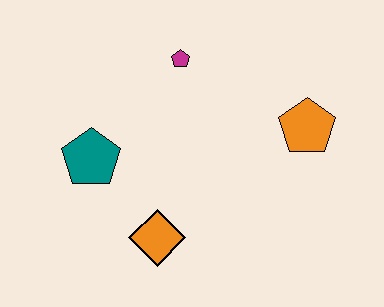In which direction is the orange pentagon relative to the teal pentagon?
The orange pentagon is to the right of the teal pentagon.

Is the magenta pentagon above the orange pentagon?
Yes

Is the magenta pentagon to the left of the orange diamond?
No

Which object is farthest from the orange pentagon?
The teal pentagon is farthest from the orange pentagon.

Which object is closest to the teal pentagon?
The orange diamond is closest to the teal pentagon.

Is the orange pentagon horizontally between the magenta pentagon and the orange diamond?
No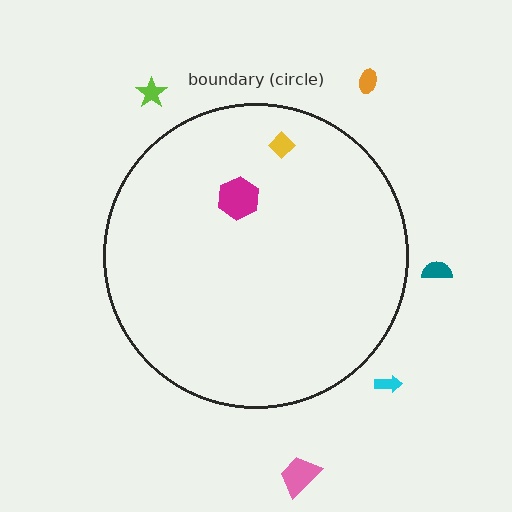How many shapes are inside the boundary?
2 inside, 5 outside.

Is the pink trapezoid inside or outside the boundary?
Outside.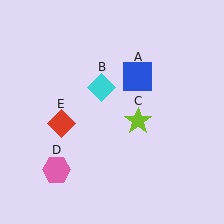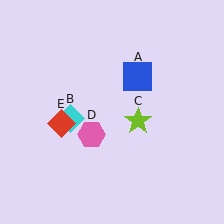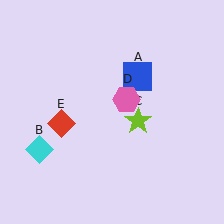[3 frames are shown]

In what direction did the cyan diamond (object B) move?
The cyan diamond (object B) moved down and to the left.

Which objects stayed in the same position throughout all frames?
Blue square (object A) and lime star (object C) and red diamond (object E) remained stationary.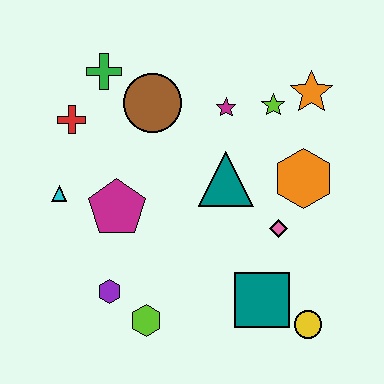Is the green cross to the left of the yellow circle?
Yes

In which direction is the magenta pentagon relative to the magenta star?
The magenta pentagon is to the left of the magenta star.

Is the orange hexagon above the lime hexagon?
Yes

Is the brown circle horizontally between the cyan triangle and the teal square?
Yes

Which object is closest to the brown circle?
The green cross is closest to the brown circle.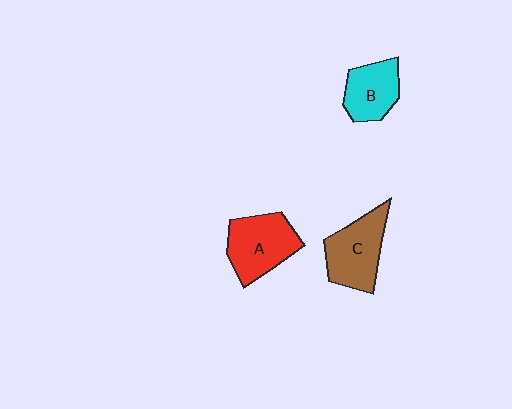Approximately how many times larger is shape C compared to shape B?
Approximately 1.3 times.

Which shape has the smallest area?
Shape B (cyan).